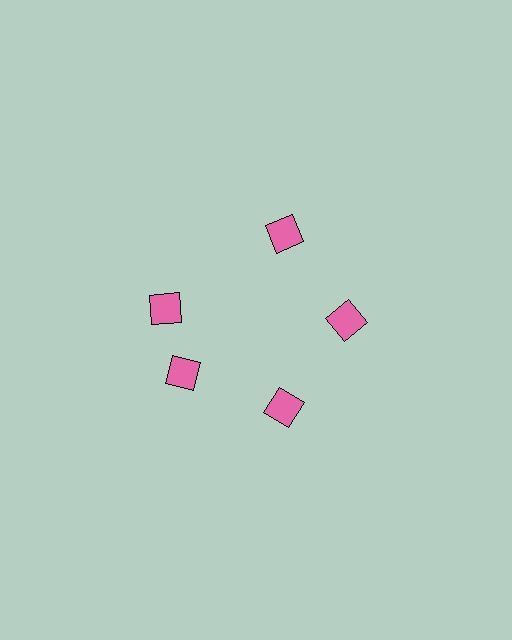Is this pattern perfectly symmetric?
No. The 5 pink diamonds are arranged in a ring, but one element near the 10 o'clock position is rotated out of alignment along the ring, breaking the 5-fold rotational symmetry.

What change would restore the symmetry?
The symmetry would be restored by rotating it back into even spacing with its neighbors so that all 5 diamonds sit at equal angles and equal distance from the center.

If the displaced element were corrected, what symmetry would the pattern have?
It would have 5-fold rotational symmetry — the pattern would map onto itself every 72 degrees.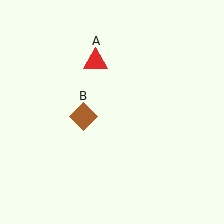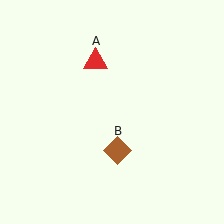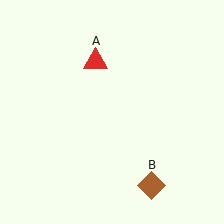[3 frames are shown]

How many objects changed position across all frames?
1 object changed position: brown diamond (object B).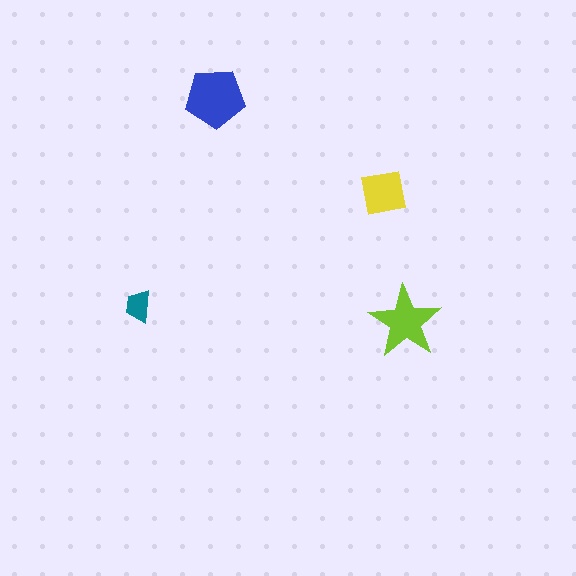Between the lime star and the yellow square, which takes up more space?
The lime star.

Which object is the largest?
The blue pentagon.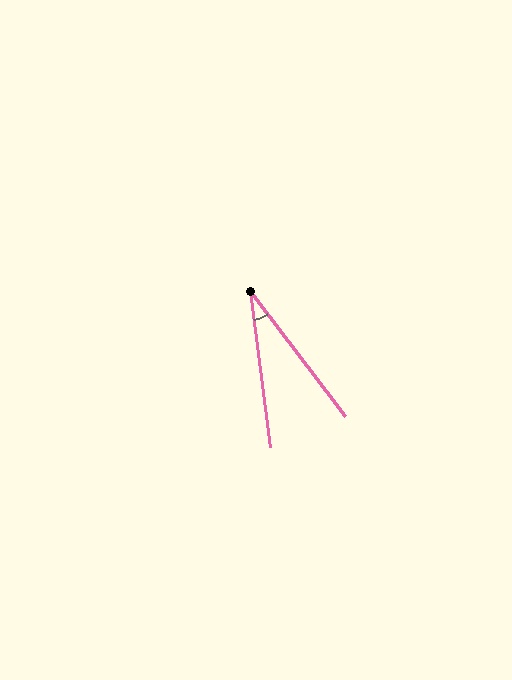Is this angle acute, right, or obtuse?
It is acute.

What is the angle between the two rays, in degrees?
Approximately 30 degrees.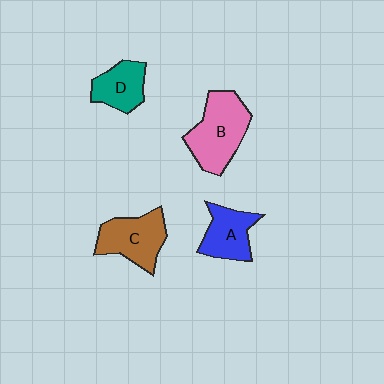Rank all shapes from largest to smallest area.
From largest to smallest: B (pink), C (brown), A (blue), D (teal).